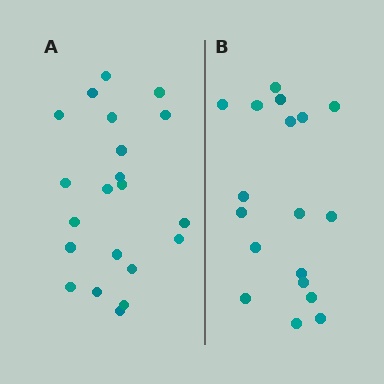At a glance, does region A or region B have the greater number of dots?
Region A (the left region) has more dots.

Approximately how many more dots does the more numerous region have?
Region A has just a few more — roughly 2 or 3 more dots than region B.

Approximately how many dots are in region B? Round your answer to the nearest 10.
About 20 dots. (The exact count is 18, which rounds to 20.)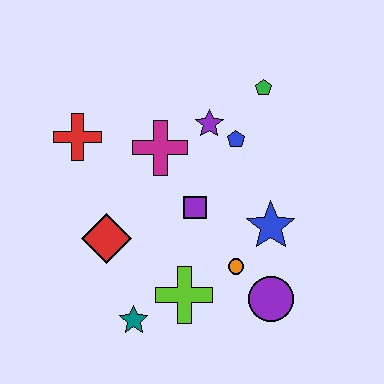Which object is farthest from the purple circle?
The red cross is farthest from the purple circle.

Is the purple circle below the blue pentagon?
Yes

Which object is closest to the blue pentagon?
The purple star is closest to the blue pentagon.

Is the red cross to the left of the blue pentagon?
Yes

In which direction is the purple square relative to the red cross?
The purple square is to the right of the red cross.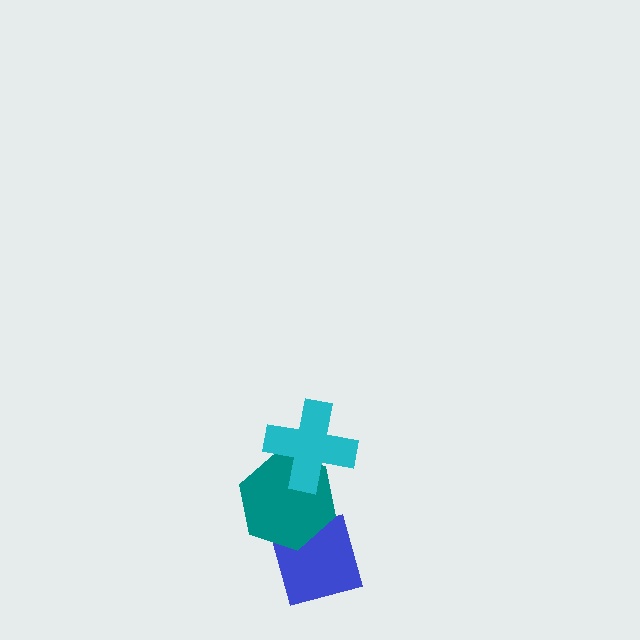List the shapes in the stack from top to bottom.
From top to bottom: the cyan cross, the teal hexagon, the blue diamond.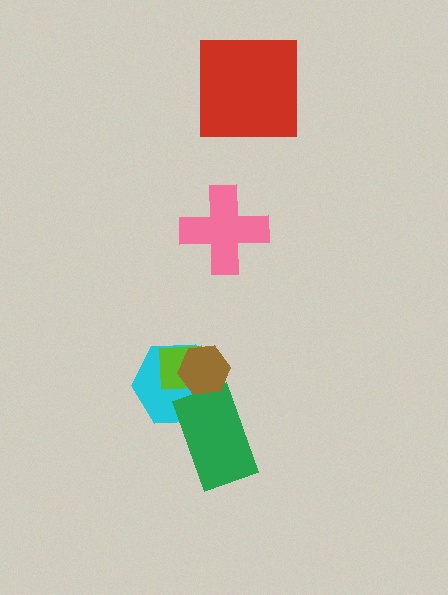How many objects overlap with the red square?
0 objects overlap with the red square.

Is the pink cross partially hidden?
No, no other shape covers it.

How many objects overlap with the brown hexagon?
2 objects overlap with the brown hexagon.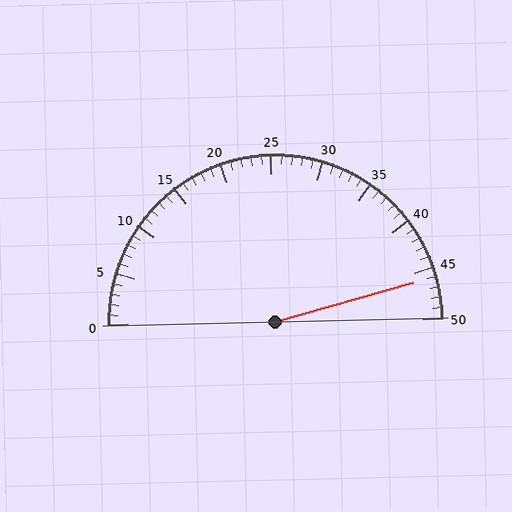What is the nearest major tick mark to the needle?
The nearest major tick mark is 45.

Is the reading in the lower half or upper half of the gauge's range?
The reading is in the upper half of the range (0 to 50).